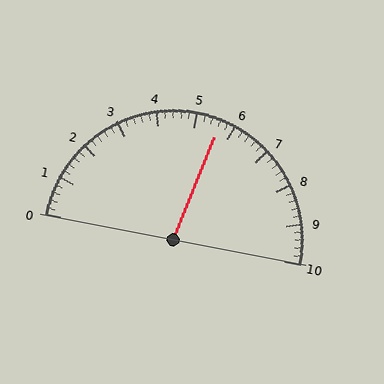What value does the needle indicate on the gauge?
The needle indicates approximately 5.6.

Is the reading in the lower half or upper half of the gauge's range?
The reading is in the upper half of the range (0 to 10).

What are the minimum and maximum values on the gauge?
The gauge ranges from 0 to 10.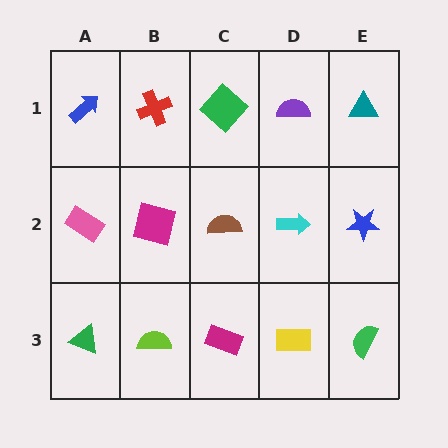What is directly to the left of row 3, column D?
A magenta rectangle.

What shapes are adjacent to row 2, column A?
A blue arrow (row 1, column A), a green triangle (row 3, column A), a magenta square (row 2, column B).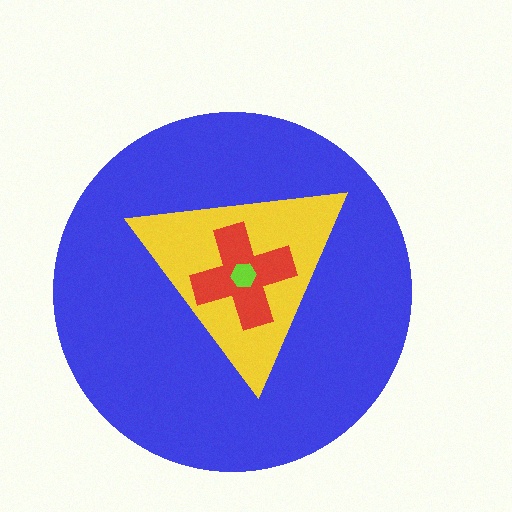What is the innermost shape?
The lime hexagon.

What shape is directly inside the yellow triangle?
The red cross.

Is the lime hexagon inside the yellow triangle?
Yes.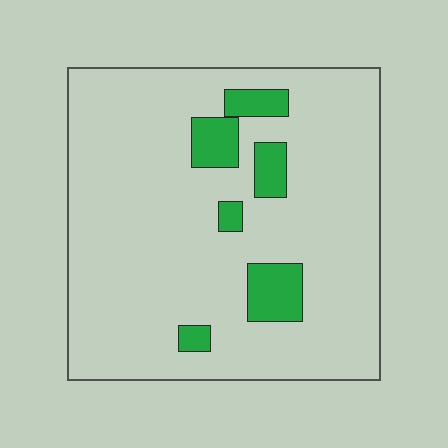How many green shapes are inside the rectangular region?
6.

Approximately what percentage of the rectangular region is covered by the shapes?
Approximately 10%.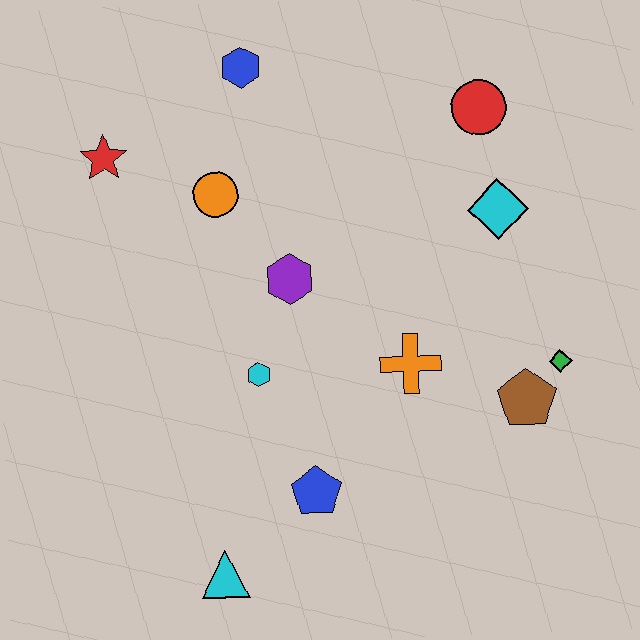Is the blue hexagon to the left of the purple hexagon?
Yes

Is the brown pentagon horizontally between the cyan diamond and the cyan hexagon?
No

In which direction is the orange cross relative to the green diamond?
The orange cross is to the left of the green diamond.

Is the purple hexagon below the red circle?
Yes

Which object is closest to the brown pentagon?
The green diamond is closest to the brown pentagon.